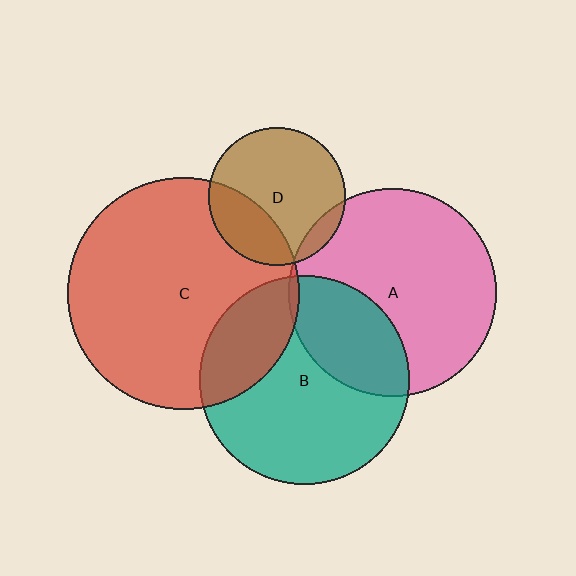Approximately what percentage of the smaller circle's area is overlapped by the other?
Approximately 5%.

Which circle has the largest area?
Circle C (red).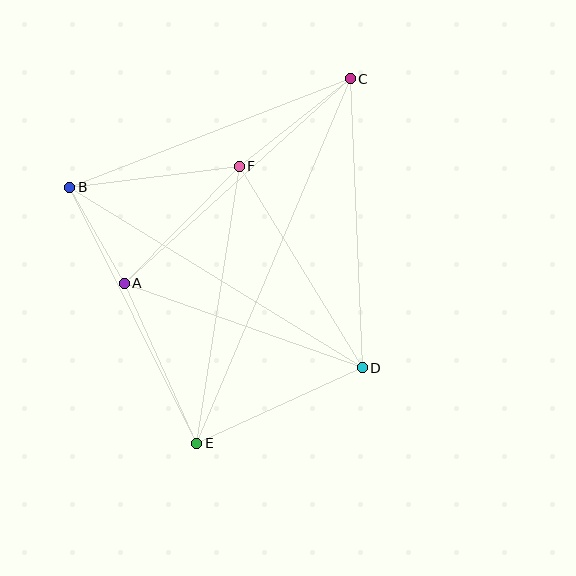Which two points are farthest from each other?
Points C and E are farthest from each other.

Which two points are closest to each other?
Points A and B are closest to each other.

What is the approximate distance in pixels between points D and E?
The distance between D and E is approximately 182 pixels.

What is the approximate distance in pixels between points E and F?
The distance between E and F is approximately 280 pixels.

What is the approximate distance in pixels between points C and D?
The distance between C and D is approximately 289 pixels.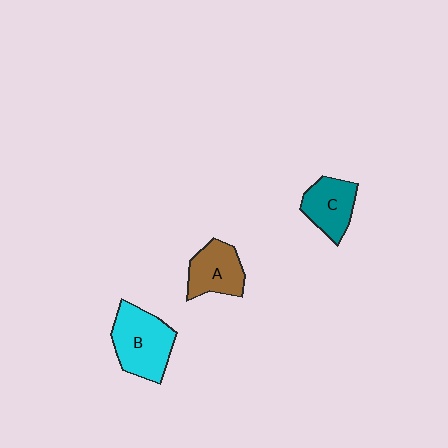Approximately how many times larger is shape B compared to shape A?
Approximately 1.4 times.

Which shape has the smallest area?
Shape C (teal).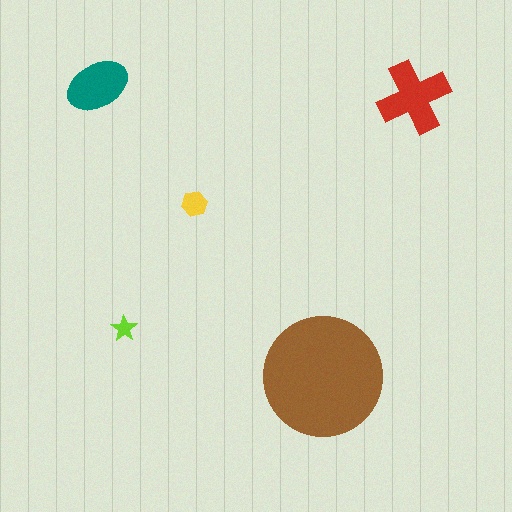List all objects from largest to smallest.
The brown circle, the red cross, the teal ellipse, the yellow hexagon, the lime star.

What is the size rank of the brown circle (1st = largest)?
1st.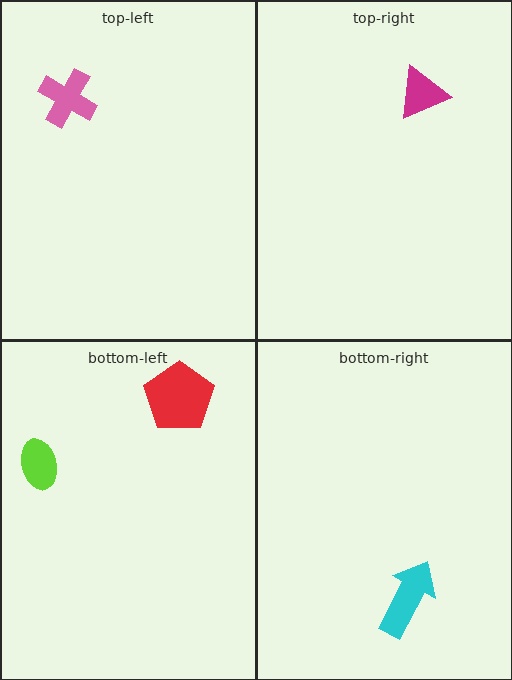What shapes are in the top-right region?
The magenta triangle.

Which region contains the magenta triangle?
The top-right region.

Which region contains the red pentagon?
The bottom-left region.